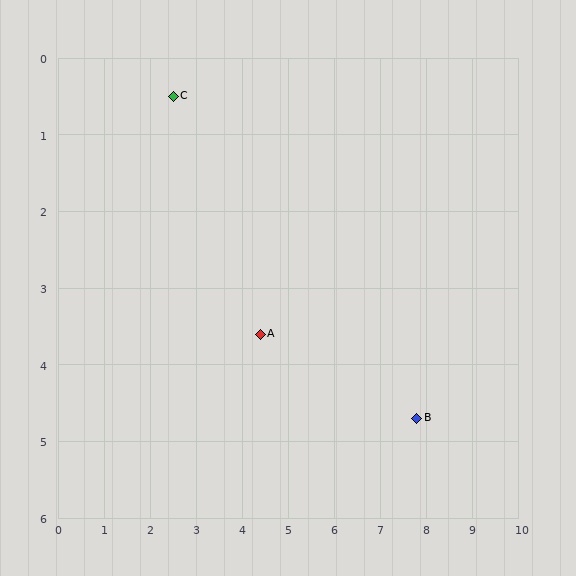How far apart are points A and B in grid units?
Points A and B are about 3.6 grid units apart.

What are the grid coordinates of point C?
Point C is at approximately (2.5, 0.5).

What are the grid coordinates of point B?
Point B is at approximately (7.8, 4.7).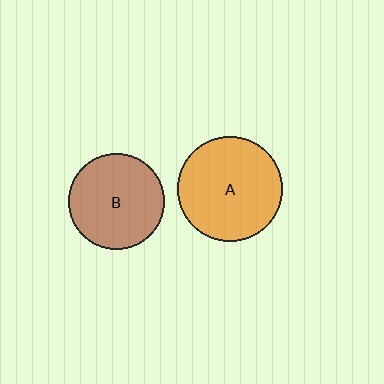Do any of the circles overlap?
No, none of the circles overlap.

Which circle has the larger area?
Circle A (orange).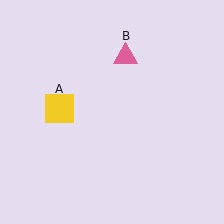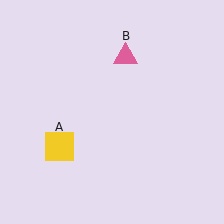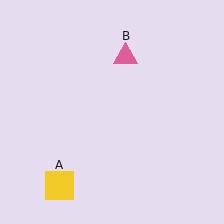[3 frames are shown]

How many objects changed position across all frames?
1 object changed position: yellow square (object A).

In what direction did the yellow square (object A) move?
The yellow square (object A) moved down.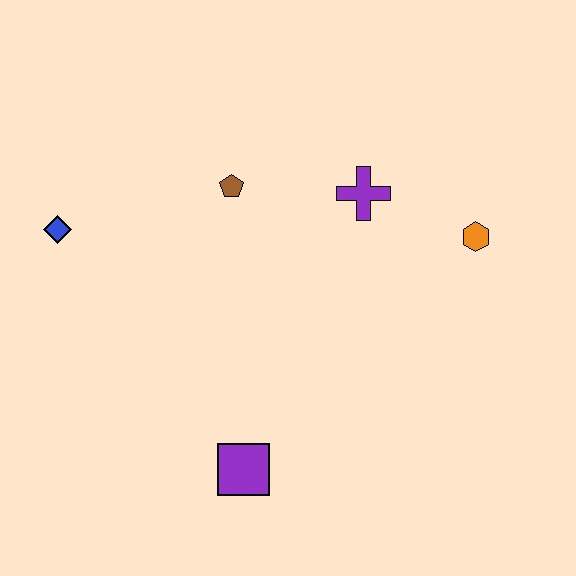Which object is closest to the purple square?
The brown pentagon is closest to the purple square.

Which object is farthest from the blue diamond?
The orange hexagon is farthest from the blue diamond.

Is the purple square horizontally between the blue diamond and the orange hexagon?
Yes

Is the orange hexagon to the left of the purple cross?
No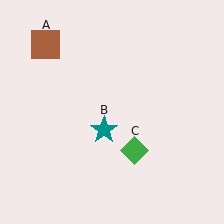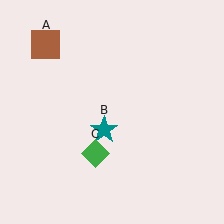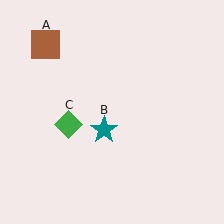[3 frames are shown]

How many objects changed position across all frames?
1 object changed position: green diamond (object C).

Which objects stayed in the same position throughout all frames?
Brown square (object A) and teal star (object B) remained stationary.